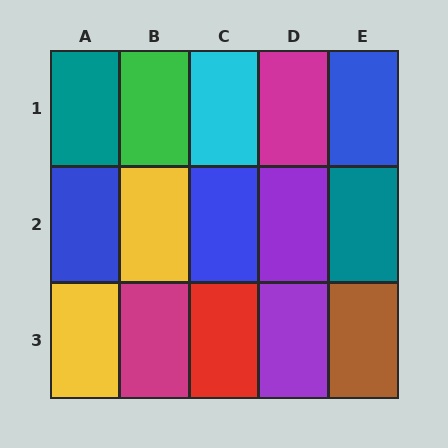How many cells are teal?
2 cells are teal.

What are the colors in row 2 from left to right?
Blue, yellow, blue, purple, teal.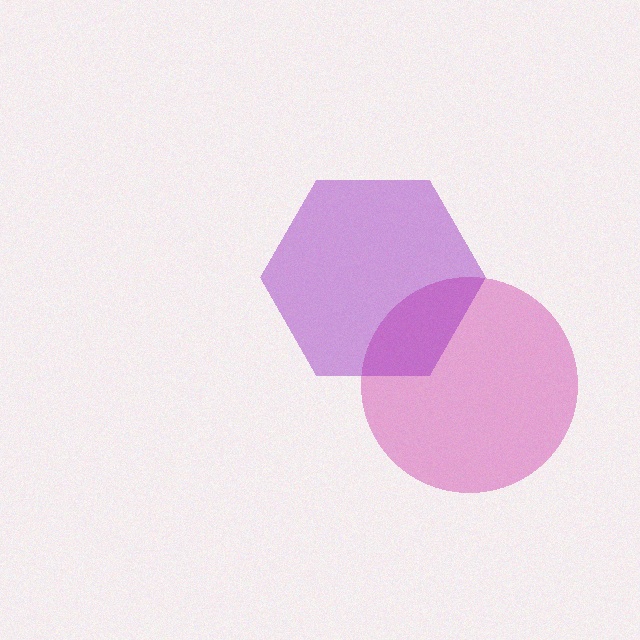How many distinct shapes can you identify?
There are 2 distinct shapes: a magenta circle, a purple hexagon.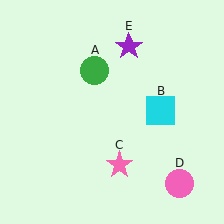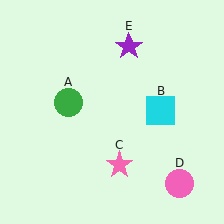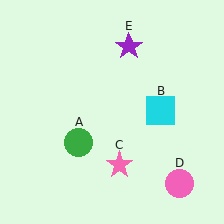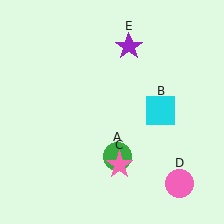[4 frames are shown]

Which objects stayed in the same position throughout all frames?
Cyan square (object B) and pink star (object C) and pink circle (object D) and purple star (object E) remained stationary.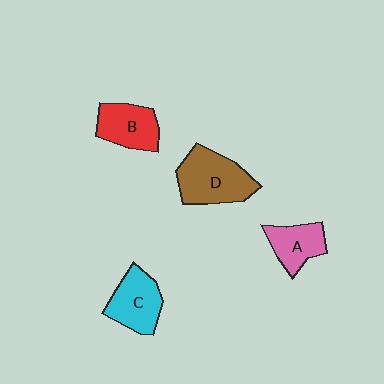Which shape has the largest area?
Shape D (brown).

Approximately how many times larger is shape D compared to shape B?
Approximately 1.4 times.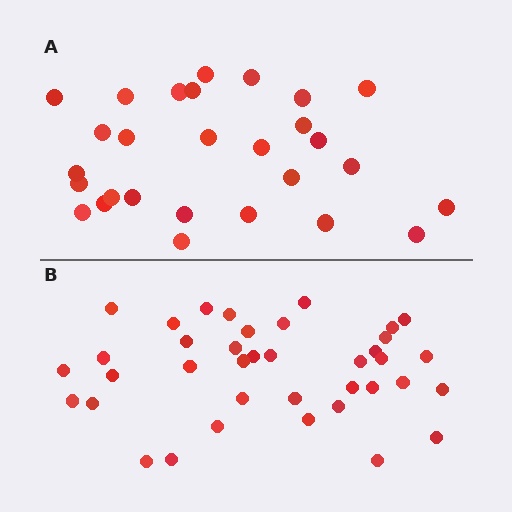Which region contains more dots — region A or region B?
Region B (the bottom region) has more dots.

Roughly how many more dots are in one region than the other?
Region B has roughly 10 or so more dots than region A.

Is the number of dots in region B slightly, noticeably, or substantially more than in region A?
Region B has noticeably more, but not dramatically so. The ratio is roughly 1.4 to 1.